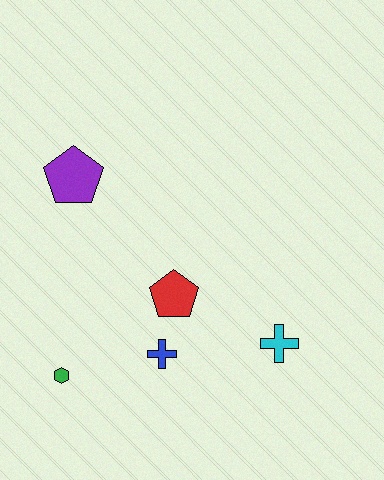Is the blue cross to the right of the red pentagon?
No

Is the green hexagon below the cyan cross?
Yes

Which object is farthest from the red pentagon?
The purple pentagon is farthest from the red pentagon.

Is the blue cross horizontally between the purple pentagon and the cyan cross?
Yes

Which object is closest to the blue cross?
The red pentagon is closest to the blue cross.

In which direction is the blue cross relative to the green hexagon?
The blue cross is to the right of the green hexagon.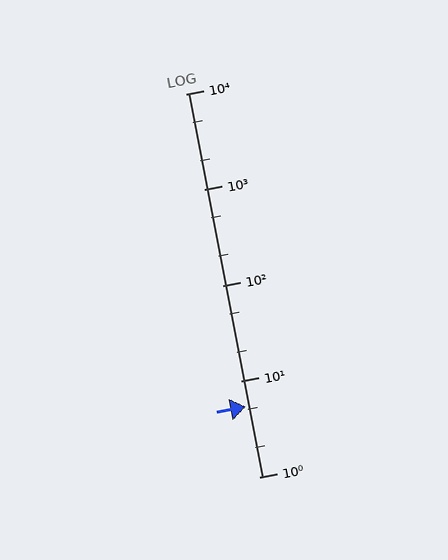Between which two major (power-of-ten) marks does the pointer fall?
The pointer is between 1 and 10.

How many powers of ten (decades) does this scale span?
The scale spans 4 decades, from 1 to 10000.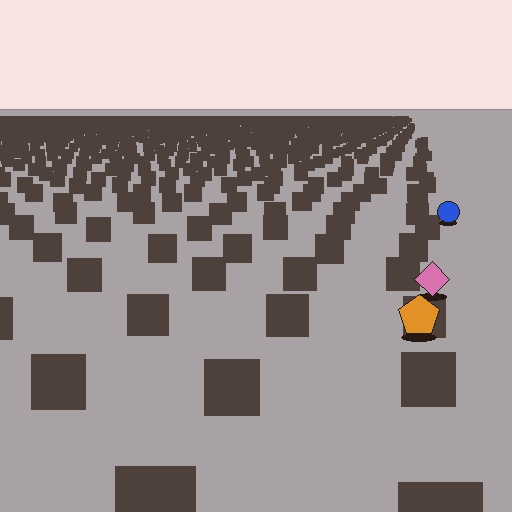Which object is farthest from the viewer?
The blue circle is farthest from the viewer. It appears smaller and the ground texture around it is denser.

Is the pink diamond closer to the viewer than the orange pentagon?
No. The orange pentagon is closer — you can tell from the texture gradient: the ground texture is coarser near it.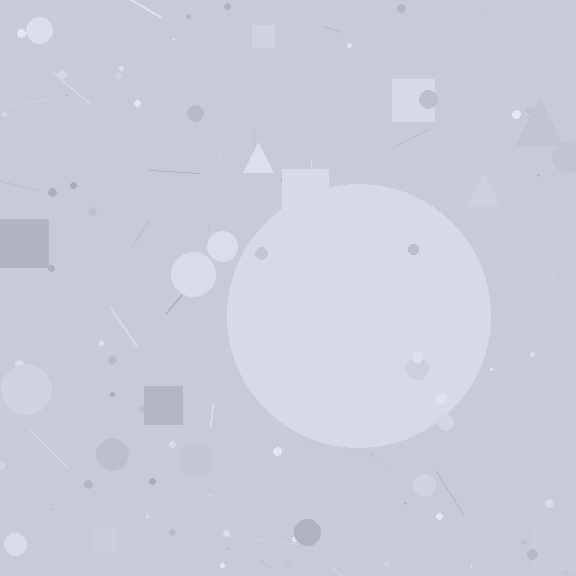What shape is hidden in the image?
A circle is hidden in the image.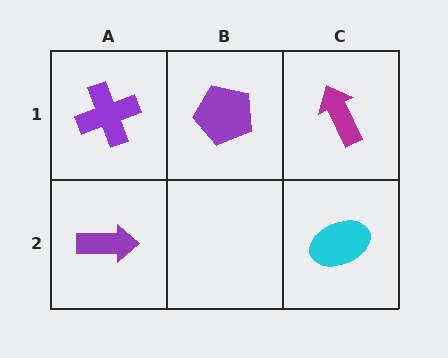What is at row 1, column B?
A purple pentagon.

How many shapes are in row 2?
2 shapes.